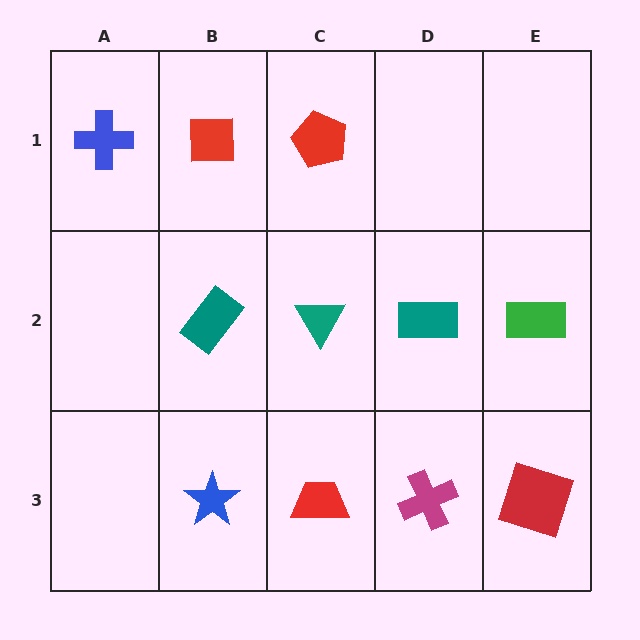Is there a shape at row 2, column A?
No, that cell is empty.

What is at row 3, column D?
A magenta cross.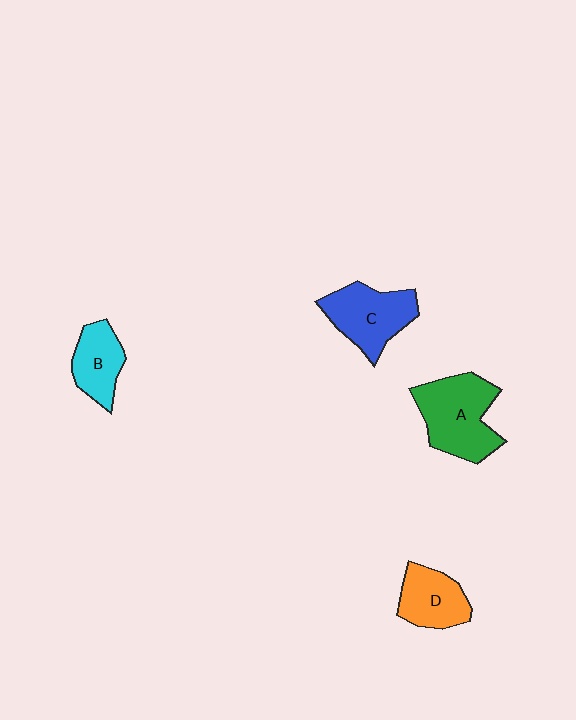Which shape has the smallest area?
Shape B (cyan).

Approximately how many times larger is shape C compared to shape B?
Approximately 1.4 times.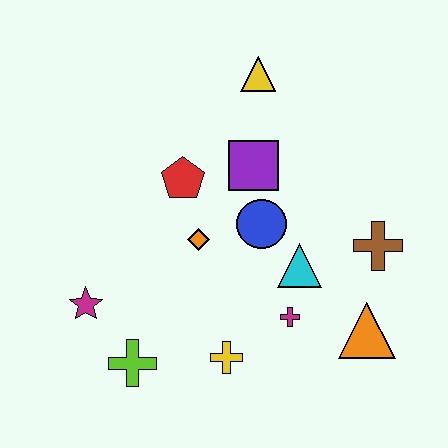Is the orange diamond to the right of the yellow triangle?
No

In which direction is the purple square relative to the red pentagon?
The purple square is to the right of the red pentagon.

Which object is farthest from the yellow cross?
The yellow triangle is farthest from the yellow cross.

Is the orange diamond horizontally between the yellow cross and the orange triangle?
No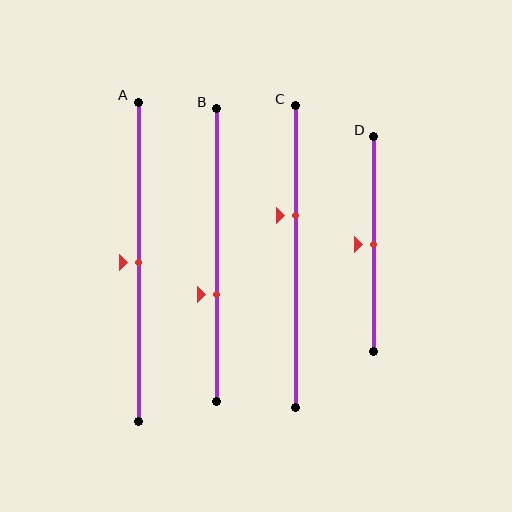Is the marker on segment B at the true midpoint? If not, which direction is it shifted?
No, the marker on segment B is shifted downward by about 14% of the segment length.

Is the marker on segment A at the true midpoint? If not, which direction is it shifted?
Yes, the marker on segment A is at the true midpoint.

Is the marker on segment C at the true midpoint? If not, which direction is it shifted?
No, the marker on segment C is shifted upward by about 14% of the segment length.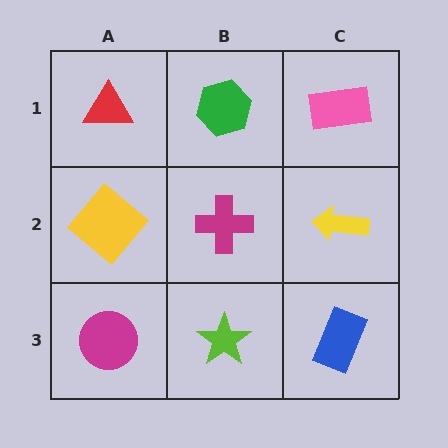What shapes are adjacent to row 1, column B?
A magenta cross (row 2, column B), a red triangle (row 1, column A), a pink rectangle (row 1, column C).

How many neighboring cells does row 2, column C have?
3.